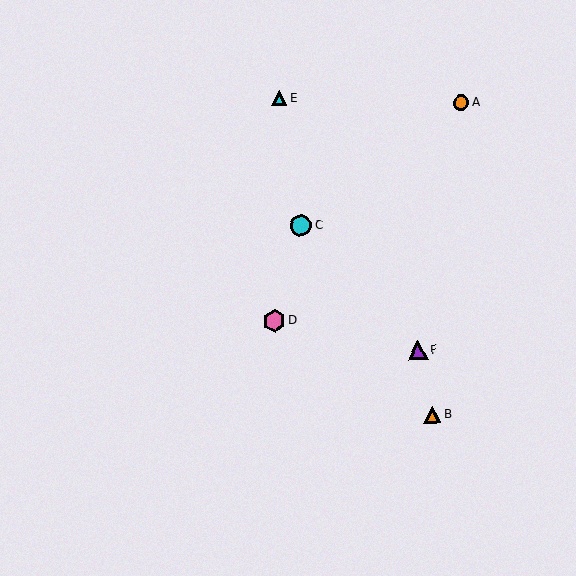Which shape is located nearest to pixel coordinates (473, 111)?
The orange circle (labeled A) at (461, 103) is nearest to that location.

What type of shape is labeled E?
Shape E is a cyan triangle.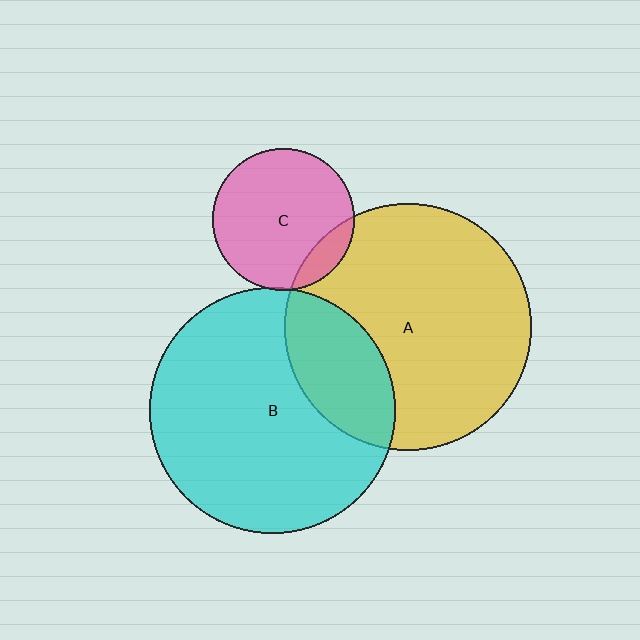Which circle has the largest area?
Circle A (yellow).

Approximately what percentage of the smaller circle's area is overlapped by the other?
Approximately 5%.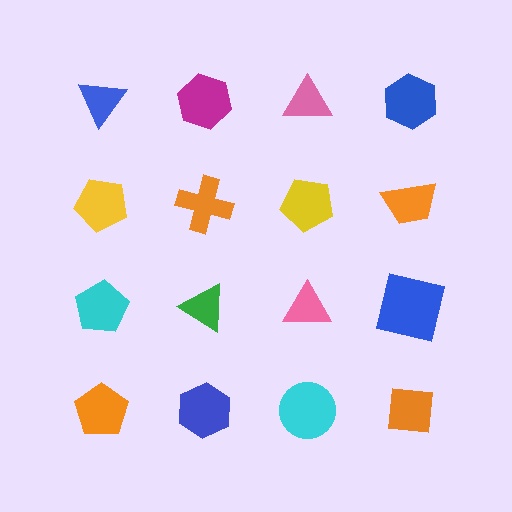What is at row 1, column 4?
A blue hexagon.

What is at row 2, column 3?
A yellow pentagon.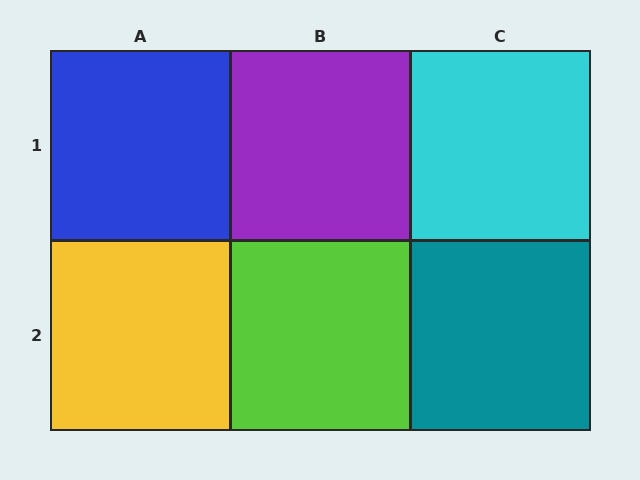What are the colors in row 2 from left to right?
Yellow, lime, teal.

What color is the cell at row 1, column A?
Blue.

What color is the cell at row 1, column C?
Cyan.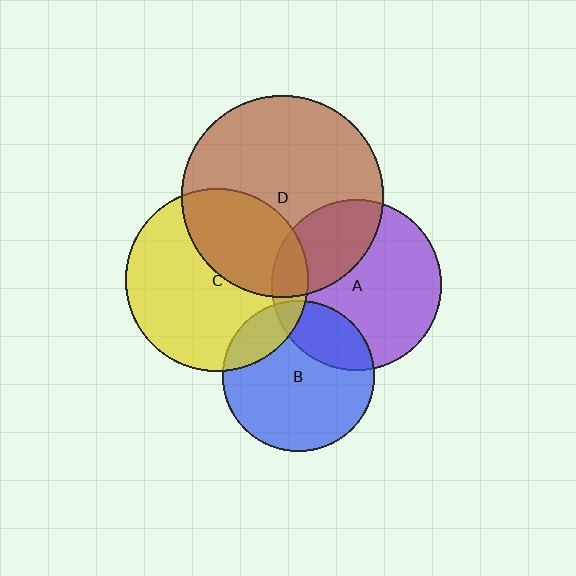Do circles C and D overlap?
Yes.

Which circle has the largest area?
Circle D (brown).